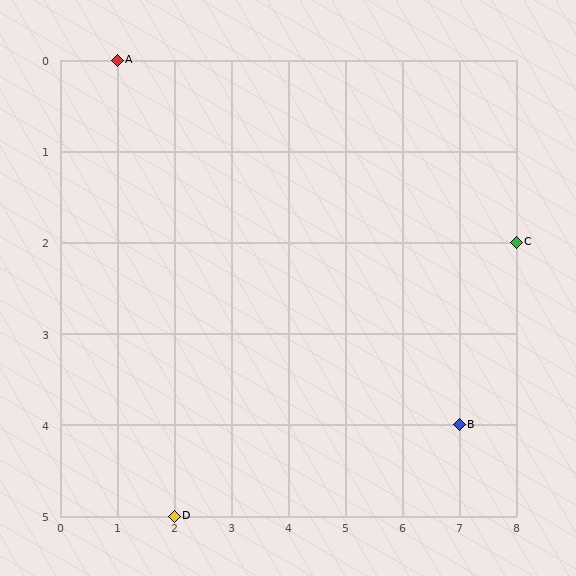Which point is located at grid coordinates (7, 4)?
Point B is at (7, 4).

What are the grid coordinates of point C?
Point C is at grid coordinates (8, 2).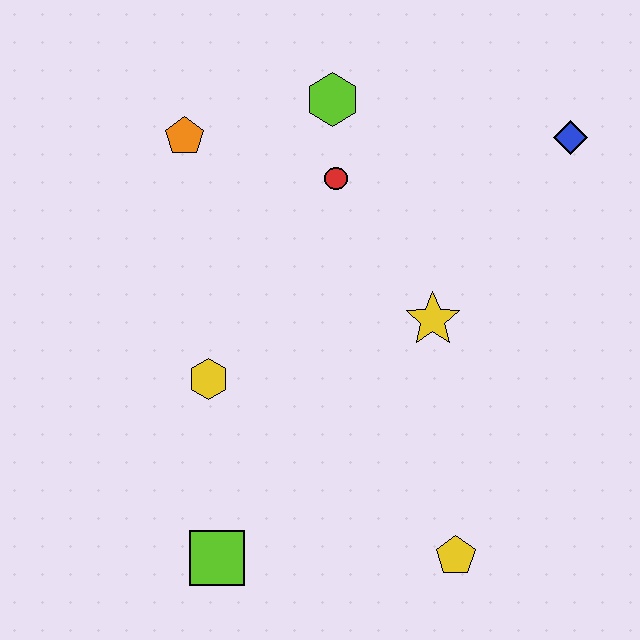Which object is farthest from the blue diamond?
The lime square is farthest from the blue diamond.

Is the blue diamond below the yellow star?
No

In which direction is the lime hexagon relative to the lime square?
The lime hexagon is above the lime square.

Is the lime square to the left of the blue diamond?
Yes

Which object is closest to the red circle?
The lime hexagon is closest to the red circle.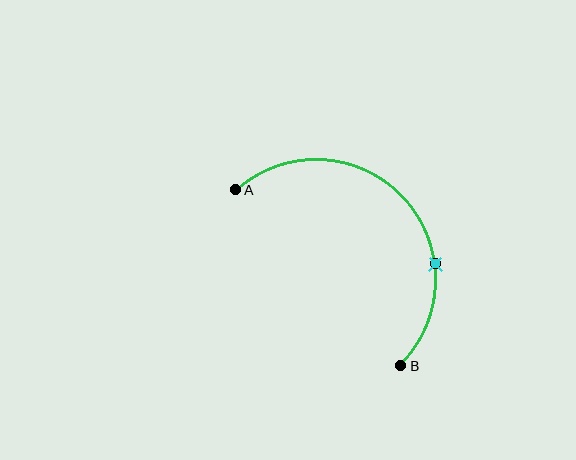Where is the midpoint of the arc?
The arc midpoint is the point on the curve farthest from the straight line joining A and B. It sits above and to the right of that line.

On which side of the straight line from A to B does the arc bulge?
The arc bulges above and to the right of the straight line connecting A and B.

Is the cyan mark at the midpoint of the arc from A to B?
No. The cyan mark lies on the arc but is closer to endpoint B. The arc midpoint would be at the point on the curve equidistant along the arc from both A and B.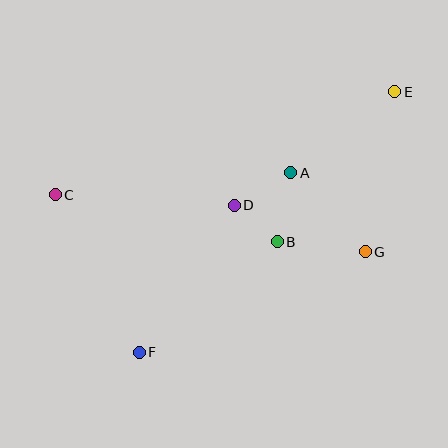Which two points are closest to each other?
Points B and D are closest to each other.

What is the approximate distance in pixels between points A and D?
The distance between A and D is approximately 65 pixels.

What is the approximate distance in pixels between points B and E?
The distance between B and E is approximately 191 pixels.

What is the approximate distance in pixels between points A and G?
The distance between A and G is approximately 108 pixels.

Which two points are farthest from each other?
Points E and F are farthest from each other.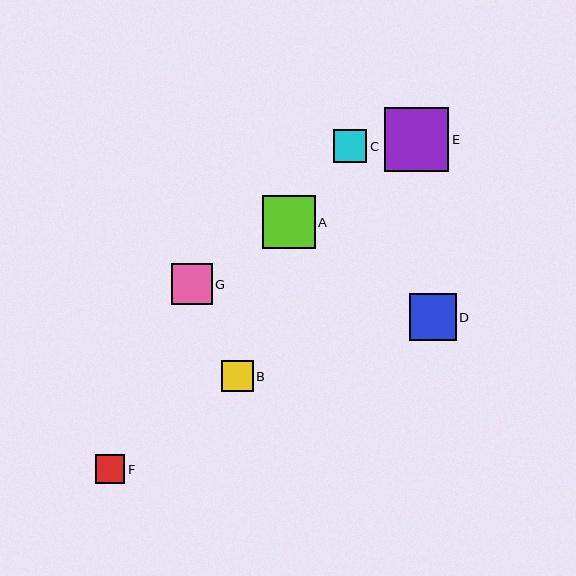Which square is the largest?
Square E is the largest with a size of approximately 64 pixels.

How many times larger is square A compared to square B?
Square A is approximately 1.7 times the size of square B.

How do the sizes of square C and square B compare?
Square C and square B are approximately the same size.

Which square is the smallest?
Square F is the smallest with a size of approximately 29 pixels.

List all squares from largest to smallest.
From largest to smallest: E, A, D, G, C, B, F.